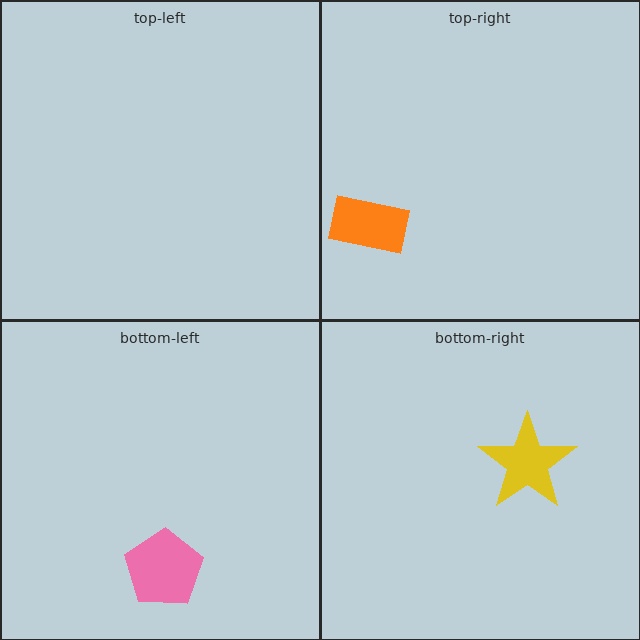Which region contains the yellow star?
The bottom-right region.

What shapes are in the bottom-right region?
The yellow star.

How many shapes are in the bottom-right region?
1.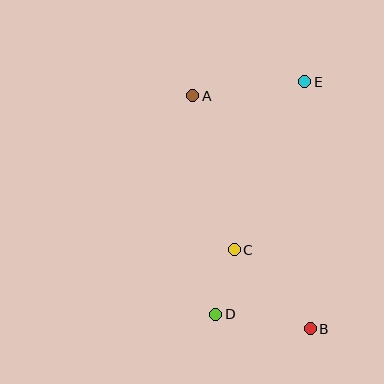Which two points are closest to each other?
Points C and D are closest to each other.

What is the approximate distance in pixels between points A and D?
The distance between A and D is approximately 220 pixels.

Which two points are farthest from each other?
Points A and B are farthest from each other.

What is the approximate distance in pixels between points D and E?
The distance between D and E is approximately 249 pixels.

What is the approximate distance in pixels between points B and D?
The distance between B and D is approximately 96 pixels.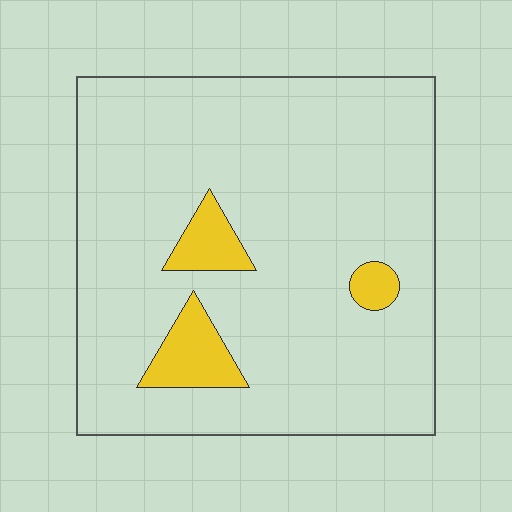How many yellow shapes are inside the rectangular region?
3.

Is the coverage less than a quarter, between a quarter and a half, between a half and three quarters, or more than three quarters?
Less than a quarter.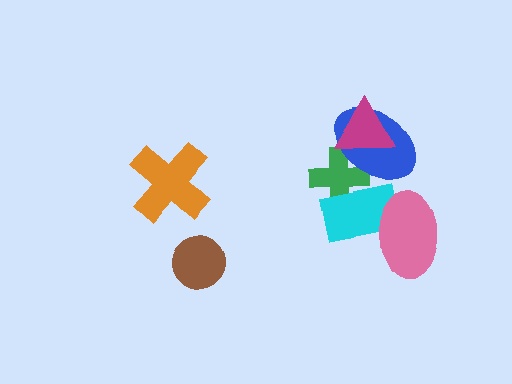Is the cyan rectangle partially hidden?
Yes, it is partially covered by another shape.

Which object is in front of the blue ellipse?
The magenta triangle is in front of the blue ellipse.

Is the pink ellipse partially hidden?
No, no other shape covers it.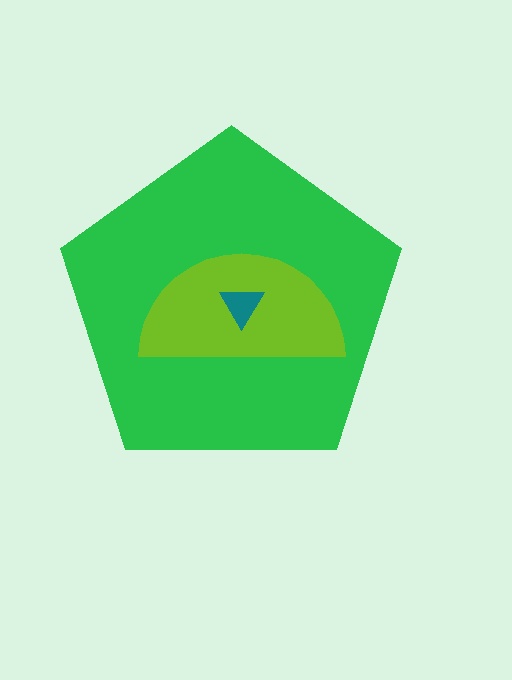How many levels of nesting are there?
3.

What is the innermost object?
The teal triangle.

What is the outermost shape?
The green pentagon.